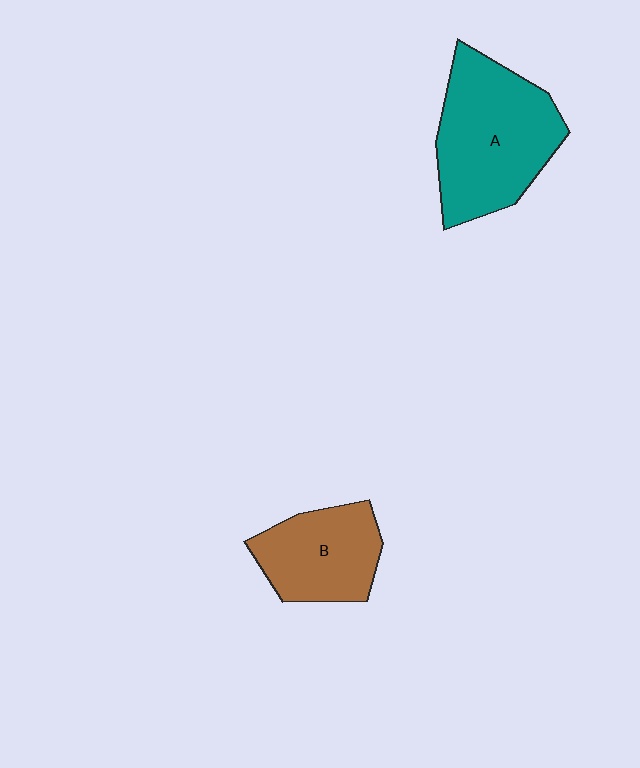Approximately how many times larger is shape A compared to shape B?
Approximately 1.5 times.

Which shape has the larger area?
Shape A (teal).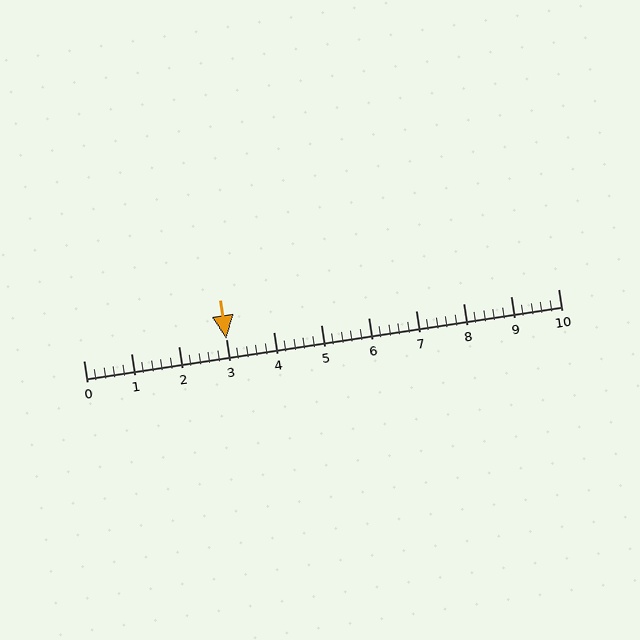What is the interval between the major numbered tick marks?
The major tick marks are spaced 1 units apart.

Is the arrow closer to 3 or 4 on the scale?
The arrow is closer to 3.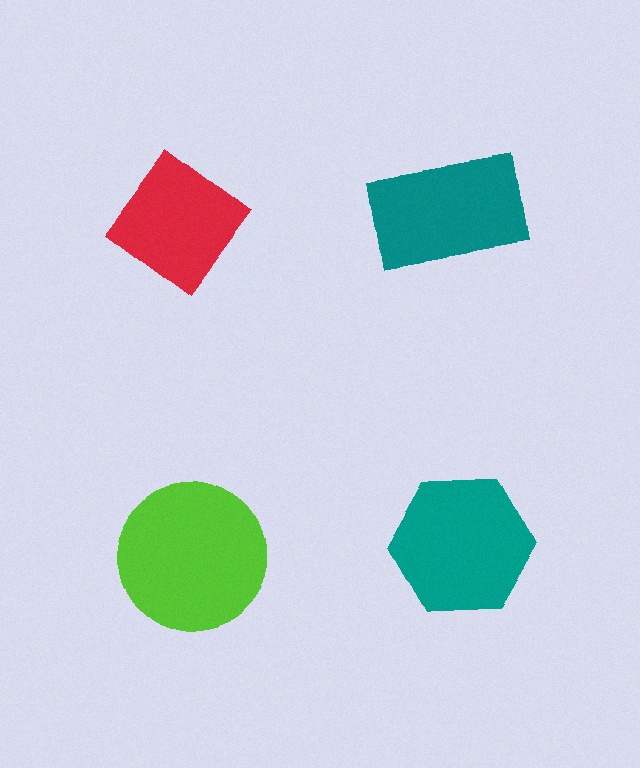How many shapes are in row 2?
2 shapes.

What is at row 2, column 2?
A teal hexagon.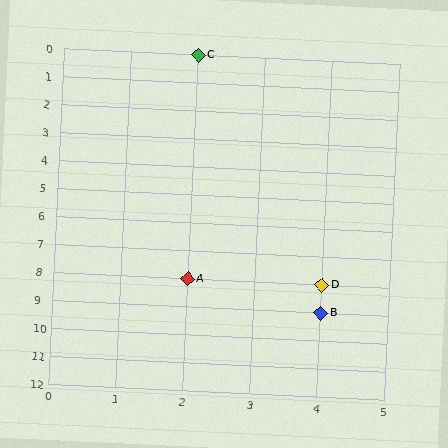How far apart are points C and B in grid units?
Points C and B are 2 columns and 9 rows apart (about 9.2 grid units diagonally).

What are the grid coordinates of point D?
Point D is at grid coordinates (4, 8).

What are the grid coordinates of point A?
Point A is at grid coordinates (2, 8).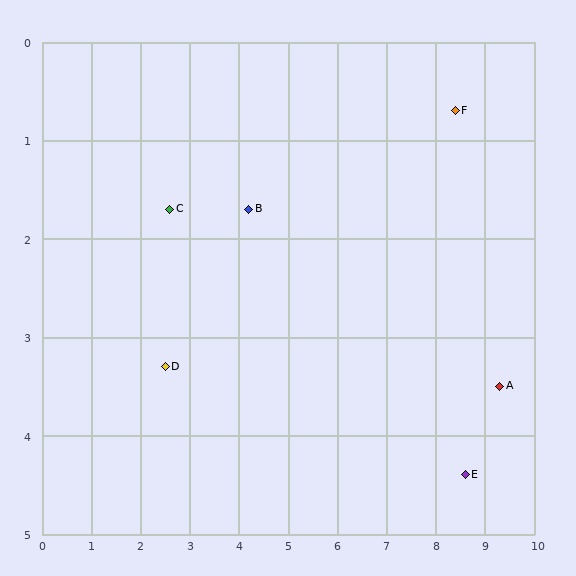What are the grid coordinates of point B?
Point B is at approximately (4.2, 1.7).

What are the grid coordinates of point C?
Point C is at approximately (2.6, 1.7).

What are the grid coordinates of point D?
Point D is at approximately (2.5, 3.3).